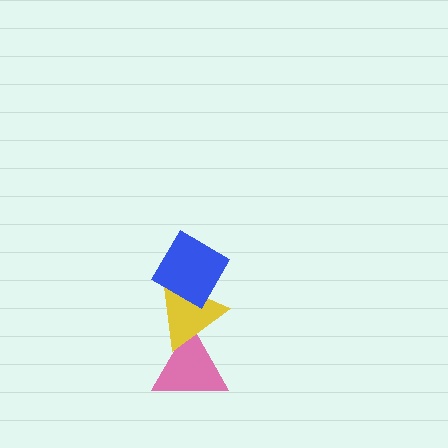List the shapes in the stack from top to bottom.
From top to bottom: the blue diamond, the yellow triangle, the pink triangle.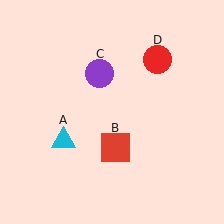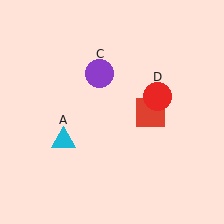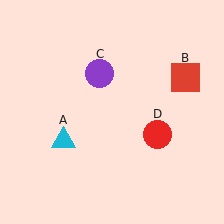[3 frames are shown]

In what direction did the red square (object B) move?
The red square (object B) moved up and to the right.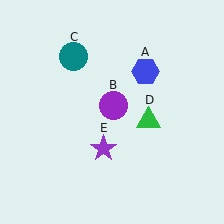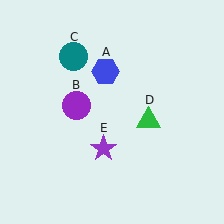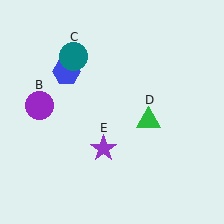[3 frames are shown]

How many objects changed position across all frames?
2 objects changed position: blue hexagon (object A), purple circle (object B).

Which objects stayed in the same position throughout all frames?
Teal circle (object C) and green triangle (object D) and purple star (object E) remained stationary.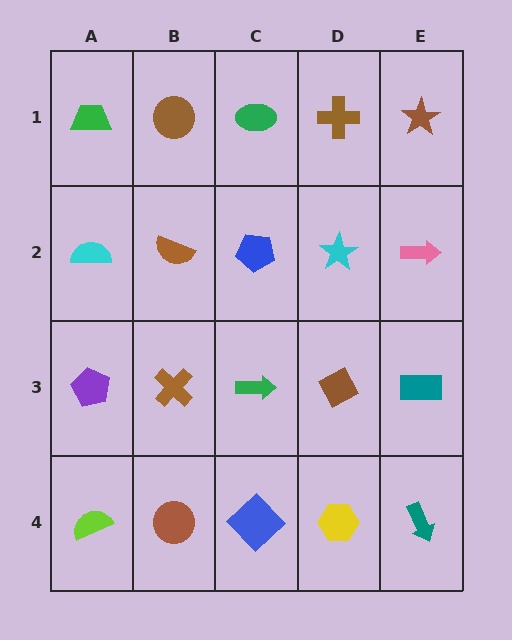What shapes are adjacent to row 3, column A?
A cyan semicircle (row 2, column A), a lime semicircle (row 4, column A), a brown cross (row 3, column B).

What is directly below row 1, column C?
A blue pentagon.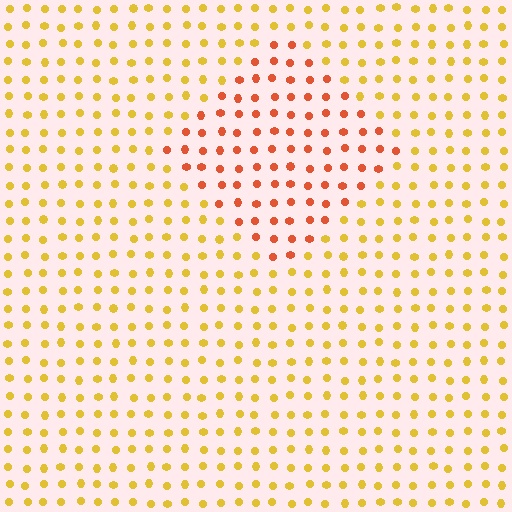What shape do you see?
I see a diamond.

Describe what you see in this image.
The image is filled with small yellow elements in a uniform arrangement. A diamond-shaped region is visible where the elements are tinted to a slightly different hue, forming a subtle color boundary.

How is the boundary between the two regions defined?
The boundary is defined purely by a slight shift in hue (about 37 degrees). Spacing, size, and orientation are identical on both sides.